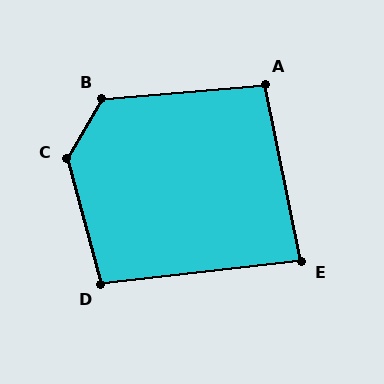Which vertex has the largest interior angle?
C, at approximately 135 degrees.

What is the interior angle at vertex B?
Approximately 125 degrees (obtuse).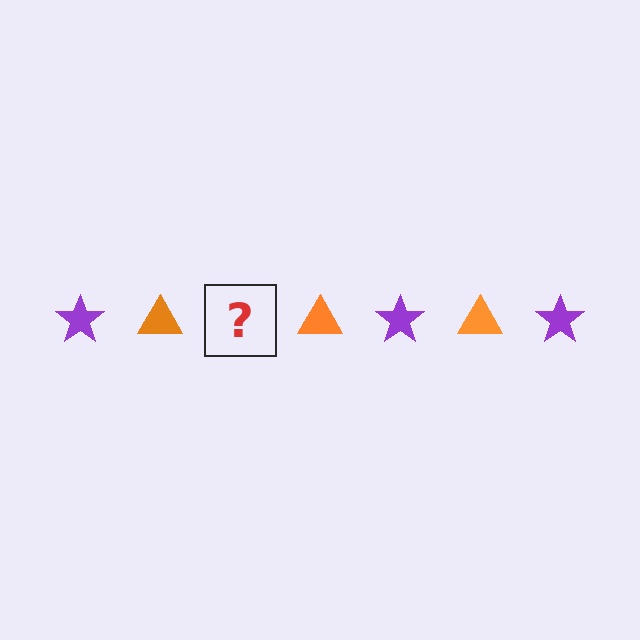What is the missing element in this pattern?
The missing element is a purple star.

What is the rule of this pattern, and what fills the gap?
The rule is that the pattern alternates between purple star and orange triangle. The gap should be filled with a purple star.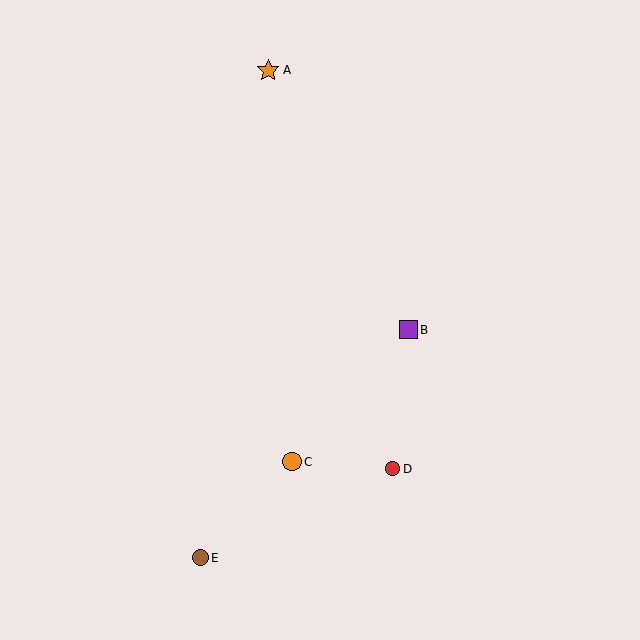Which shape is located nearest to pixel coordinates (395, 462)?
The red circle (labeled D) at (393, 469) is nearest to that location.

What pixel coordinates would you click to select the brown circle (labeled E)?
Click at (200, 558) to select the brown circle E.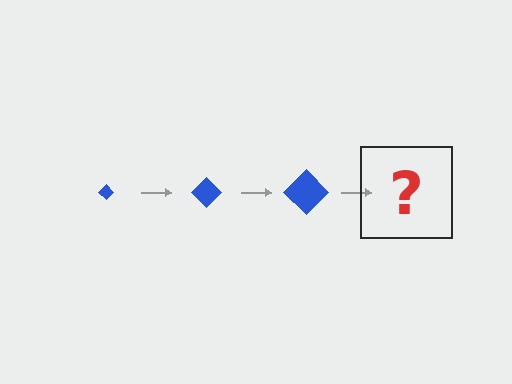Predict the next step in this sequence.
The next step is a blue diamond, larger than the previous one.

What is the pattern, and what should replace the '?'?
The pattern is that the diamond gets progressively larger each step. The '?' should be a blue diamond, larger than the previous one.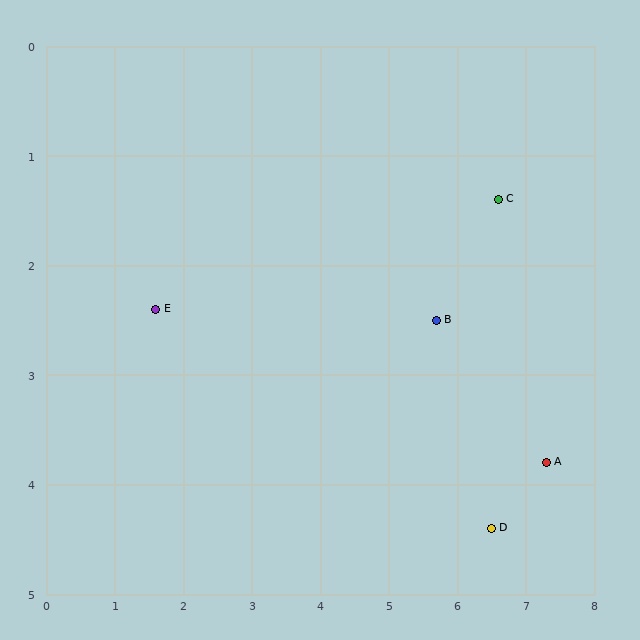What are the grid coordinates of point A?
Point A is at approximately (7.3, 3.8).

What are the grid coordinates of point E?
Point E is at approximately (1.6, 2.4).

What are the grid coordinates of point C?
Point C is at approximately (6.6, 1.4).